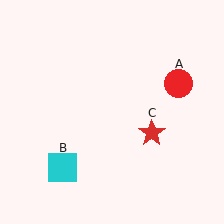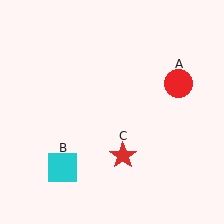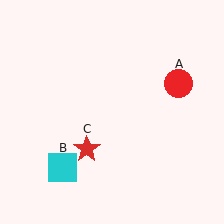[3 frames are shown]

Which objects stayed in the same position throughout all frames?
Red circle (object A) and cyan square (object B) remained stationary.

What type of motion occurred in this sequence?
The red star (object C) rotated clockwise around the center of the scene.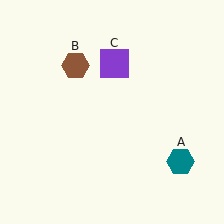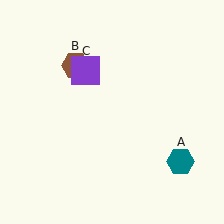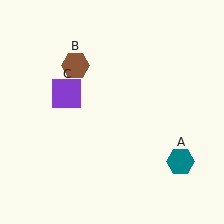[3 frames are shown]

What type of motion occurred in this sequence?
The purple square (object C) rotated counterclockwise around the center of the scene.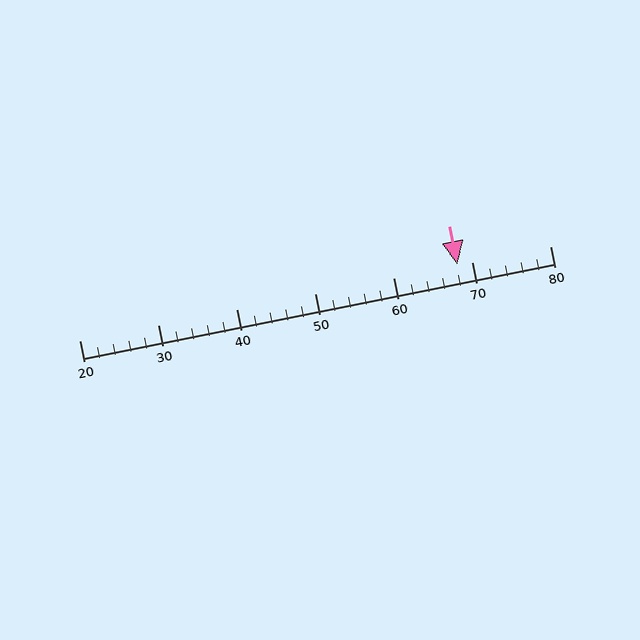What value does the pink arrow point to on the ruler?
The pink arrow points to approximately 68.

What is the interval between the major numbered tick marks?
The major tick marks are spaced 10 units apart.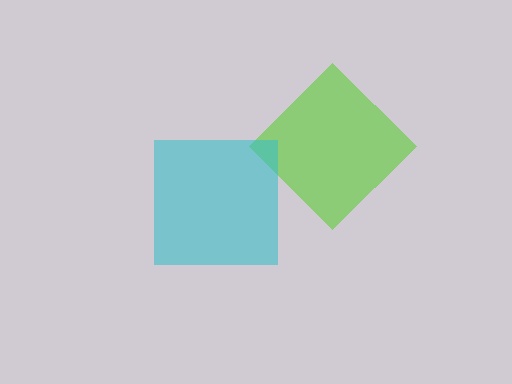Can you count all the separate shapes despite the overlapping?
Yes, there are 2 separate shapes.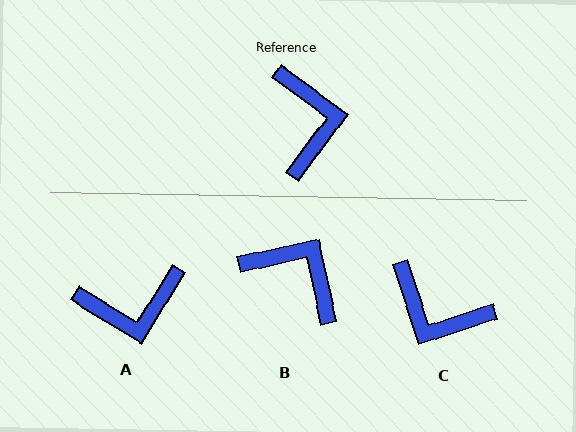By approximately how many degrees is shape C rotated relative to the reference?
Approximately 125 degrees clockwise.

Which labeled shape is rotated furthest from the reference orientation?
C, about 125 degrees away.